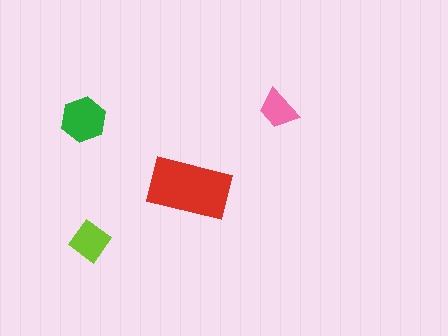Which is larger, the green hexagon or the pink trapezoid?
The green hexagon.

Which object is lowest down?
The lime diamond is bottommost.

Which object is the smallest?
The pink trapezoid.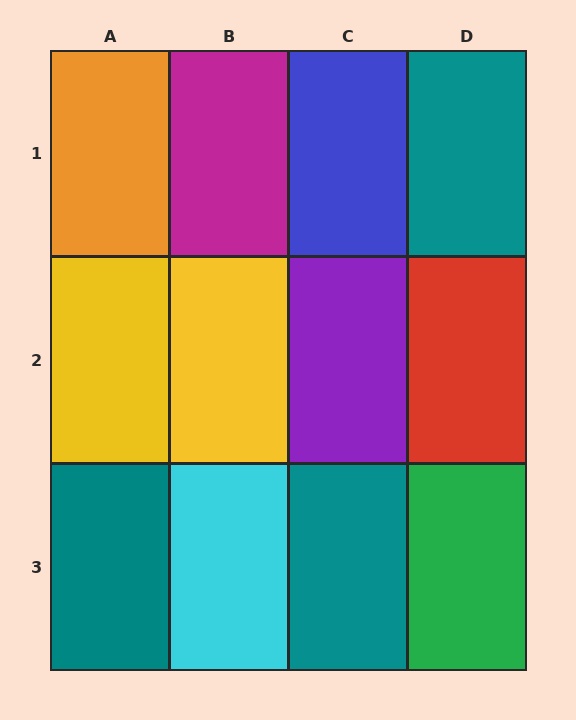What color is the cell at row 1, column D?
Teal.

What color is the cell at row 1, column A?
Orange.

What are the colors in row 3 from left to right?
Teal, cyan, teal, green.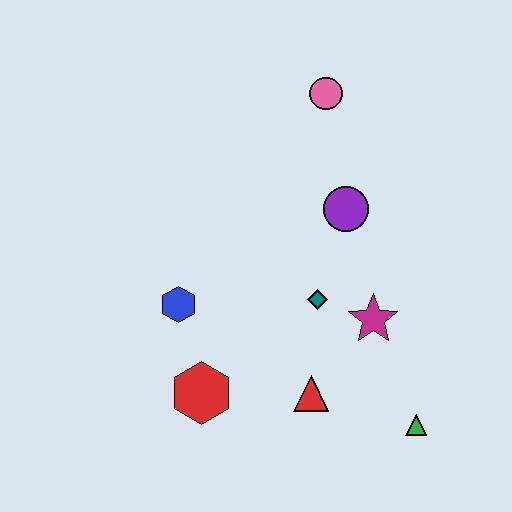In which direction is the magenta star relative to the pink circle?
The magenta star is below the pink circle.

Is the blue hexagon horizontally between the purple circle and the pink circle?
No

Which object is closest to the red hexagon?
The blue hexagon is closest to the red hexagon.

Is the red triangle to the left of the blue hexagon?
No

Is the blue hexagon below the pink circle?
Yes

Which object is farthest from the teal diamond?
The pink circle is farthest from the teal diamond.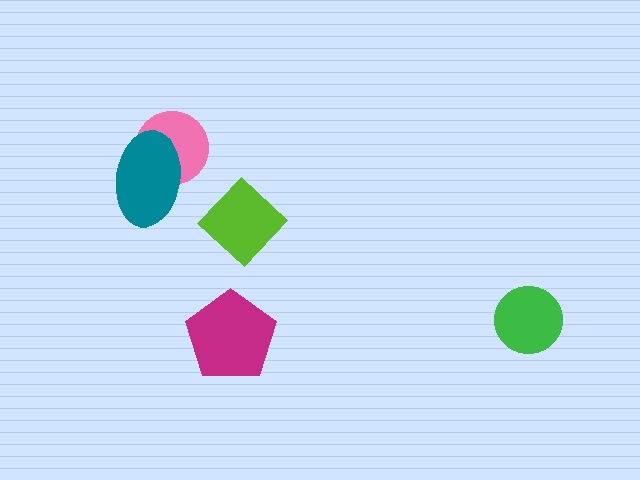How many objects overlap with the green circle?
0 objects overlap with the green circle.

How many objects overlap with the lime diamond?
0 objects overlap with the lime diamond.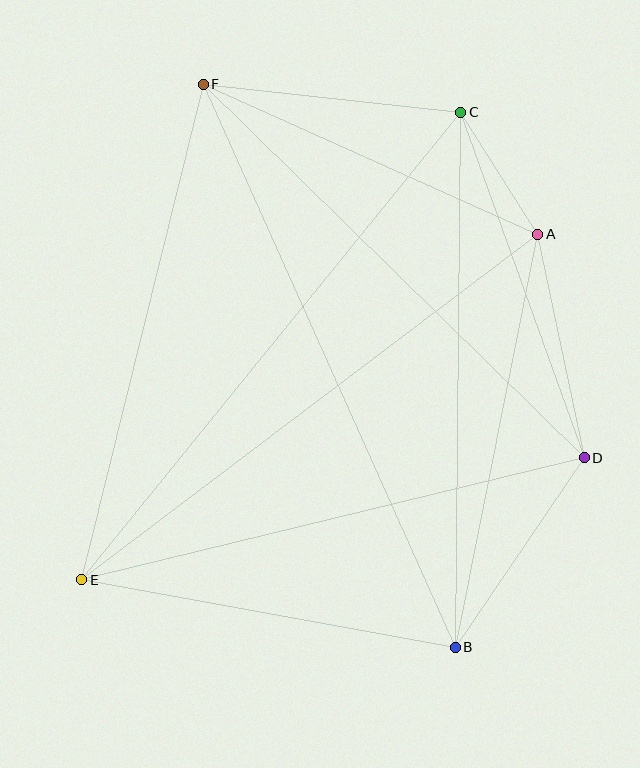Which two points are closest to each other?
Points A and C are closest to each other.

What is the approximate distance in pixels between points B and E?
The distance between B and E is approximately 379 pixels.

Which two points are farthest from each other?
Points B and F are farthest from each other.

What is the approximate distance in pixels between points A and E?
The distance between A and E is approximately 572 pixels.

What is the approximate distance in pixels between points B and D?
The distance between B and D is approximately 230 pixels.